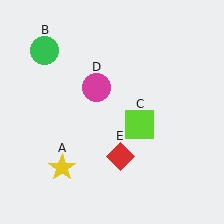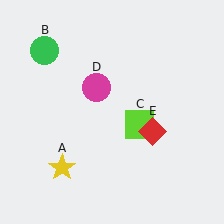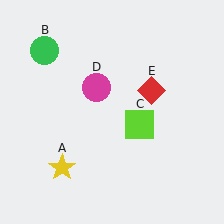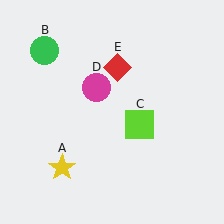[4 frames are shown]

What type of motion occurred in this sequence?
The red diamond (object E) rotated counterclockwise around the center of the scene.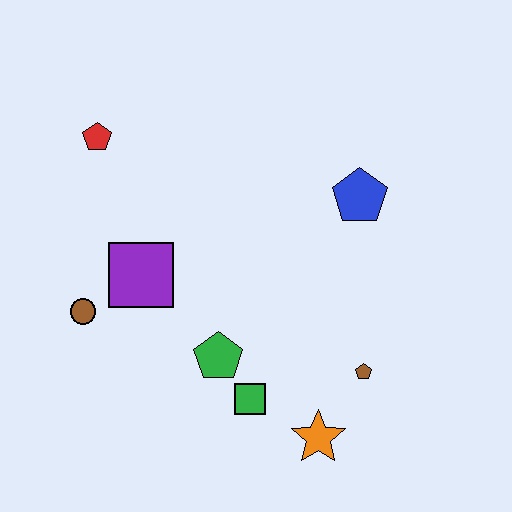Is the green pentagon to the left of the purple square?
No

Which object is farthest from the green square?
The red pentagon is farthest from the green square.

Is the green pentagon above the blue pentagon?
No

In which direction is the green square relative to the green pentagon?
The green square is below the green pentagon.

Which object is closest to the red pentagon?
The purple square is closest to the red pentagon.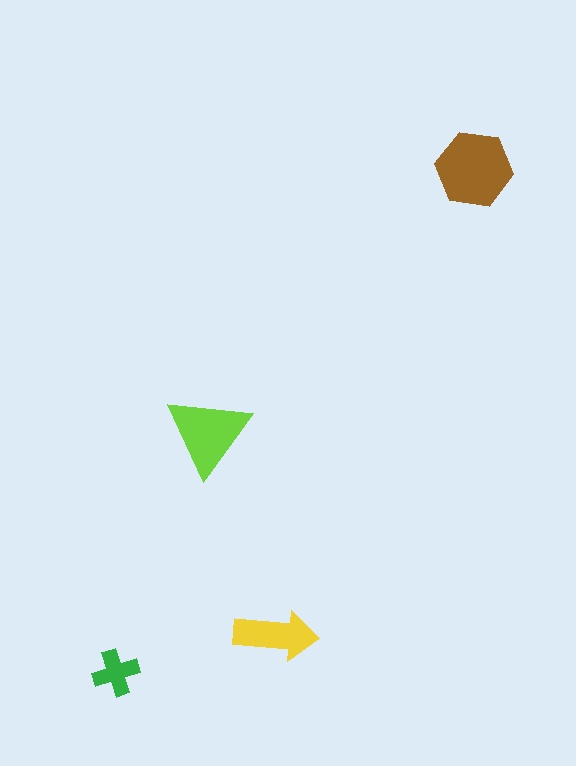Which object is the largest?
The brown hexagon.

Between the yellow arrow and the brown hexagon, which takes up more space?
The brown hexagon.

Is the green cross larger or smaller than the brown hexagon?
Smaller.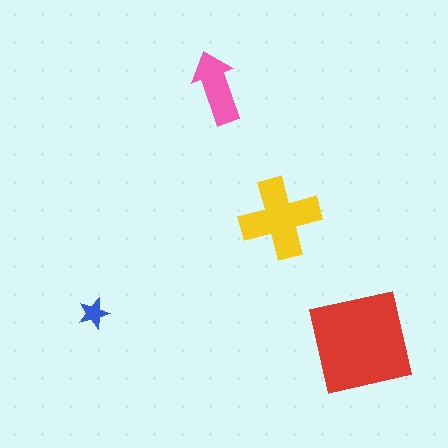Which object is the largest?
The red square.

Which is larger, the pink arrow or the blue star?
The pink arrow.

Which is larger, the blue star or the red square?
The red square.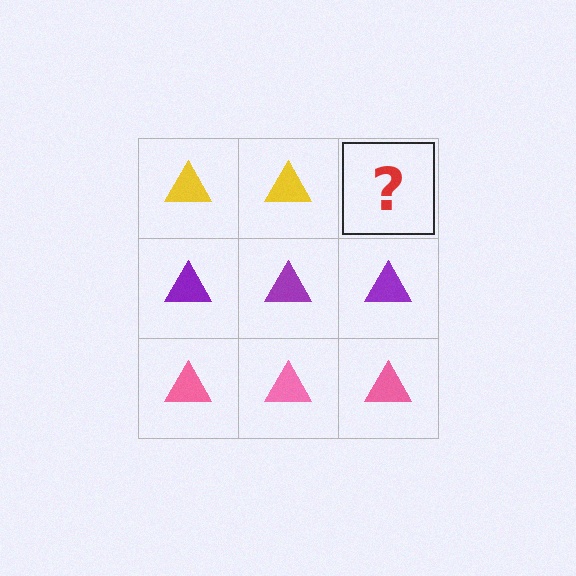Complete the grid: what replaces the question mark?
The question mark should be replaced with a yellow triangle.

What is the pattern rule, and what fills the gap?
The rule is that each row has a consistent color. The gap should be filled with a yellow triangle.